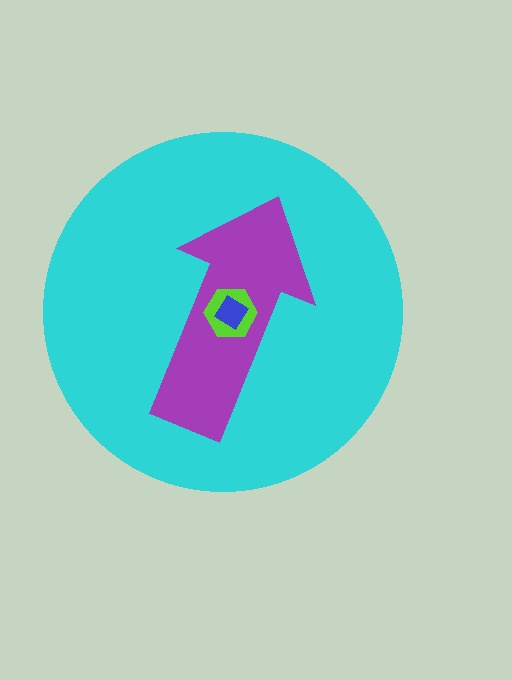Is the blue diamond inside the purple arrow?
Yes.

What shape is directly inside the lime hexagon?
The blue diamond.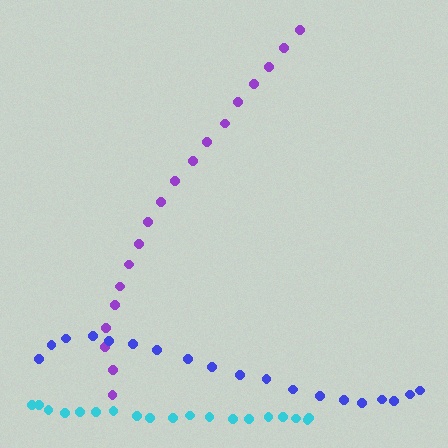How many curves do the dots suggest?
There are 3 distinct paths.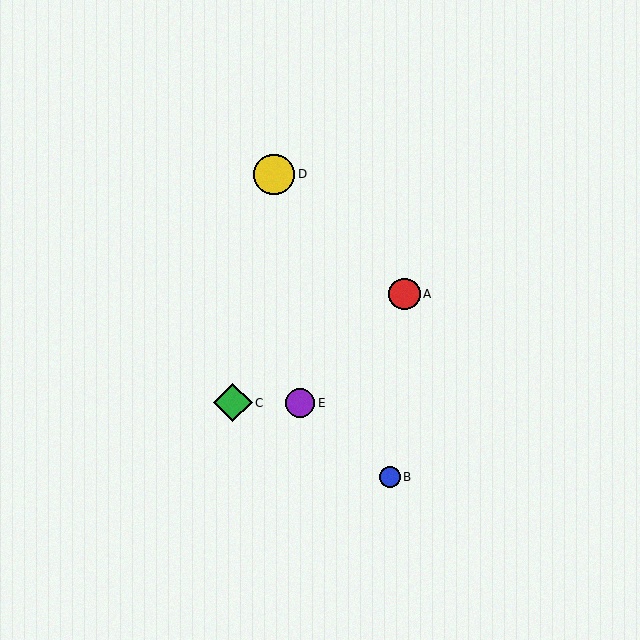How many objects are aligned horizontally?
2 objects (C, E) are aligned horizontally.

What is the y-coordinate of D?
Object D is at y≈175.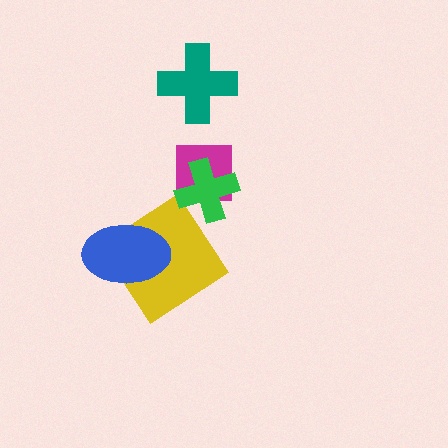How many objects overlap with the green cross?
1 object overlaps with the green cross.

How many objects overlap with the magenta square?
1 object overlaps with the magenta square.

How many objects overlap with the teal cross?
0 objects overlap with the teal cross.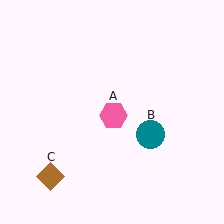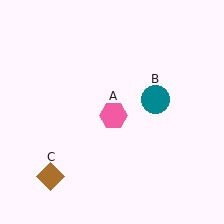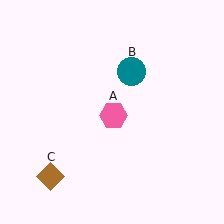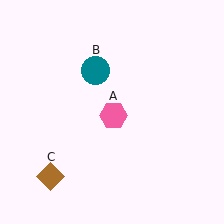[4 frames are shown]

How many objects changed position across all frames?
1 object changed position: teal circle (object B).